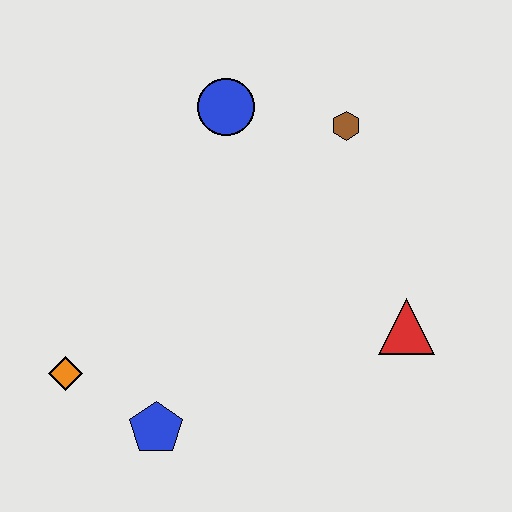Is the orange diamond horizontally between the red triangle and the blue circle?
No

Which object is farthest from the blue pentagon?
The brown hexagon is farthest from the blue pentagon.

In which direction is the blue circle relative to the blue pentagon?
The blue circle is above the blue pentagon.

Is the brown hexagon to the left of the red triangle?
Yes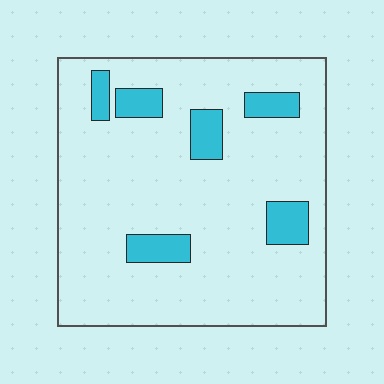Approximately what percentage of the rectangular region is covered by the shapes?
Approximately 15%.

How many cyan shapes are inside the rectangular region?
6.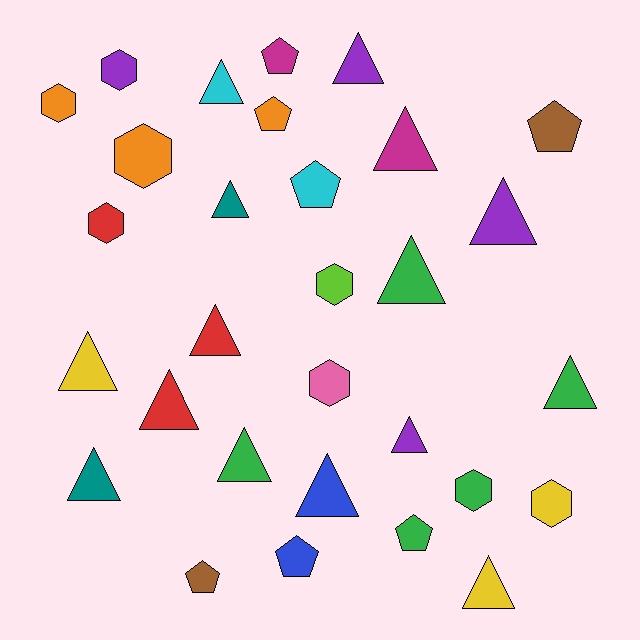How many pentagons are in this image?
There are 7 pentagons.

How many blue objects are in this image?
There are 2 blue objects.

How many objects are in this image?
There are 30 objects.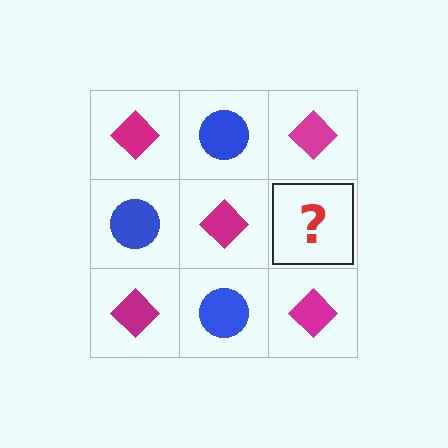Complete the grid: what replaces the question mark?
The question mark should be replaced with a blue circle.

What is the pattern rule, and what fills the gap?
The rule is that it alternates magenta diamond and blue circle in a checkerboard pattern. The gap should be filled with a blue circle.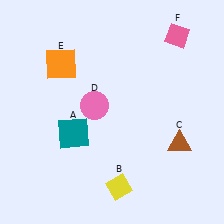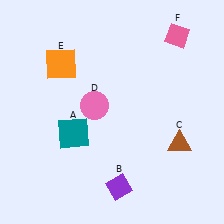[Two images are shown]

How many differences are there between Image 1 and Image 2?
There is 1 difference between the two images.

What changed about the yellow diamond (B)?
In Image 1, B is yellow. In Image 2, it changed to purple.